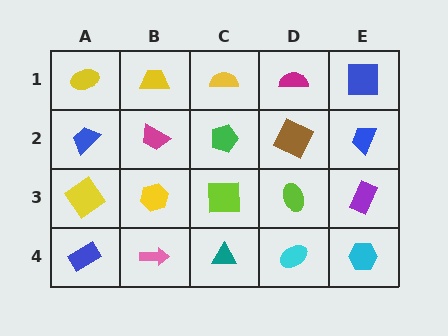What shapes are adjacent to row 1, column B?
A magenta trapezoid (row 2, column B), a yellow ellipse (row 1, column A), a yellow semicircle (row 1, column C).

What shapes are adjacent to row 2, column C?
A yellow semicircle (row 1, column C), a lime square (row 3, column C), a magenta trapezoid (row 2, column B), a brown square (row 2, column D).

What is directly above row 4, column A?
A yellow diamond.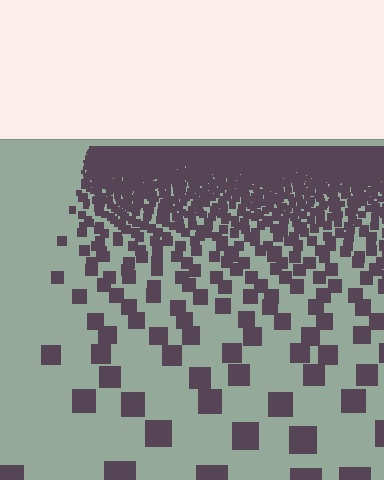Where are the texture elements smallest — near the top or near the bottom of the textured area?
Near the top.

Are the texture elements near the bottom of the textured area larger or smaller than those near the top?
Larger. Near the bottom, elements are closer to the viewer and appear at a bigger on-screen size.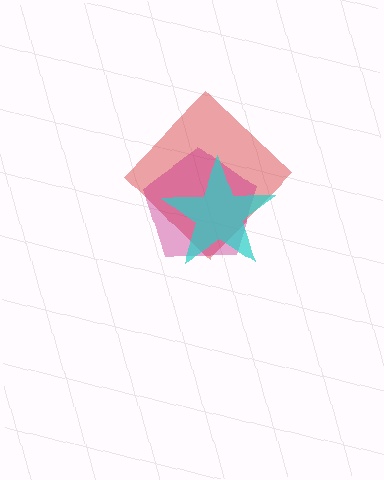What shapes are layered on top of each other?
The layered shapes are: a red diamond, a magenta pentagon, a cyan star.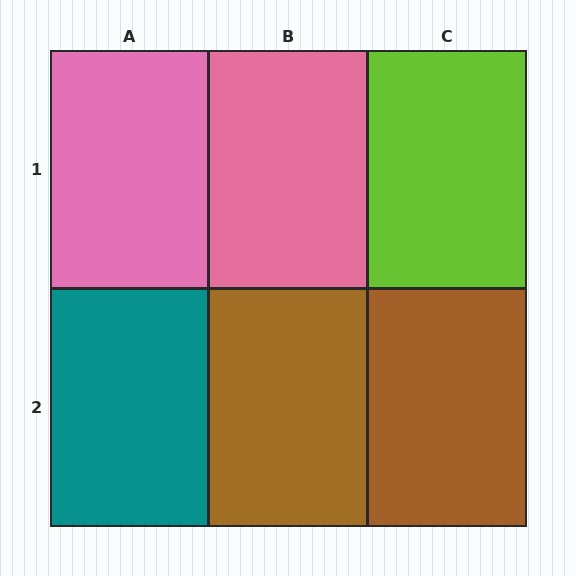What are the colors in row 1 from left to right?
Pink, pink, lime.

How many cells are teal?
1 cell is teal.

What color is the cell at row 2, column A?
Teal.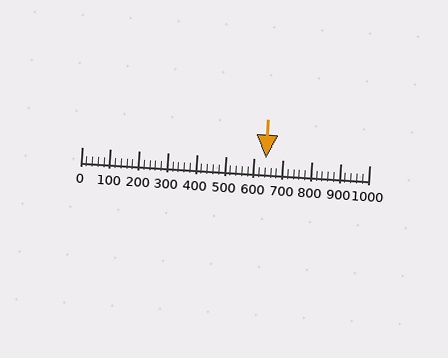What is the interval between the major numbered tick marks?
The major tick marks are spaced 100 units apart.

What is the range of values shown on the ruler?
The ruler shows values from 0 to 1000.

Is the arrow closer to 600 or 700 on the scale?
The arrow is closer to 600.